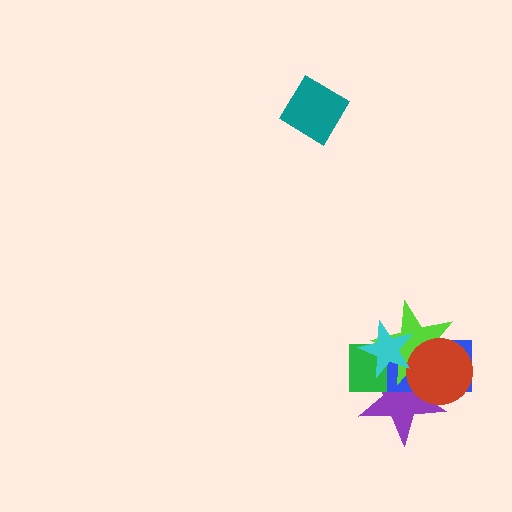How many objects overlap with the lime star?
5 objects overlap with the lime star.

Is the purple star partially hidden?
Yes, it is partially covered by another shape.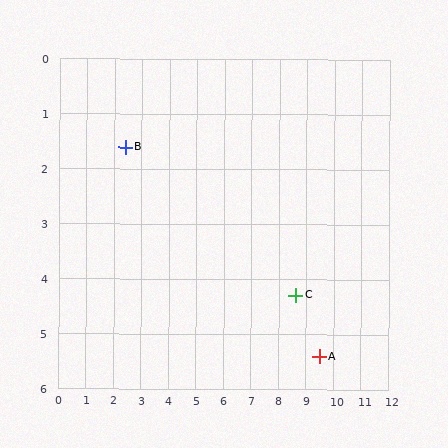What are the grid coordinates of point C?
Point C is at approximately (8.6, 4.3).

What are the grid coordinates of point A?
Point A is at approximately (9.5, 5.4).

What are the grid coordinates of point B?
Point B is at approximately (2.4, 1.6).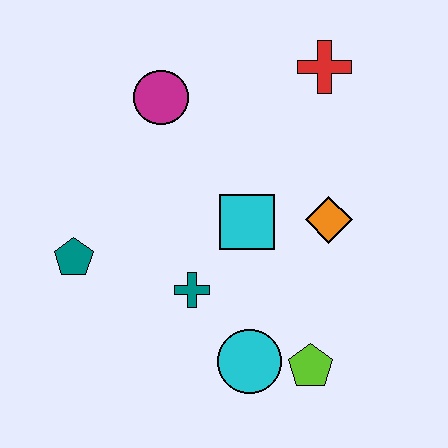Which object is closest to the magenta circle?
The cyan square is closest to the magenta circle.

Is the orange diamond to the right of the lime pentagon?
Yes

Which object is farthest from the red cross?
The teal pentagon is farthest from the red cross.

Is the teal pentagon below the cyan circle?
No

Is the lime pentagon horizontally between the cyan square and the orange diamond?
Yes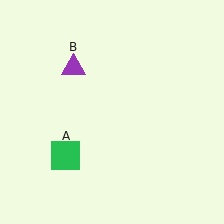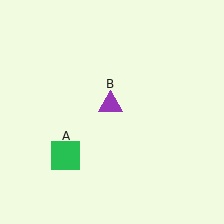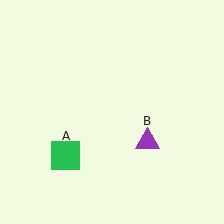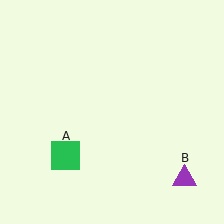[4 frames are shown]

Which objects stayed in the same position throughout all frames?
Green square (object A) remained stationary.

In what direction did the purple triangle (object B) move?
The purple triangle (object B) moved down and to the right.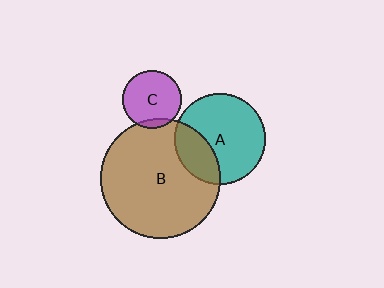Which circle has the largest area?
Circle B (brown).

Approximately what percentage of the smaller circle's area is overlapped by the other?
Approximately 30%.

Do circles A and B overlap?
Yes.